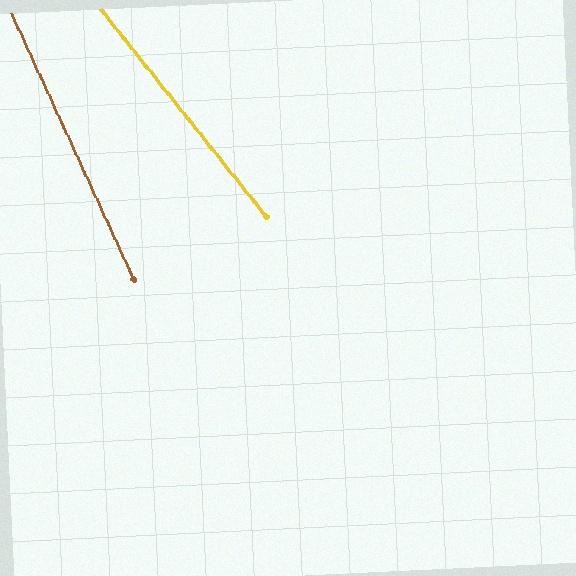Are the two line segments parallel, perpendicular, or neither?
Neither parallel nor perpendicular — they differ by about 14°.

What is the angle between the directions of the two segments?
Approximately 14 degrees.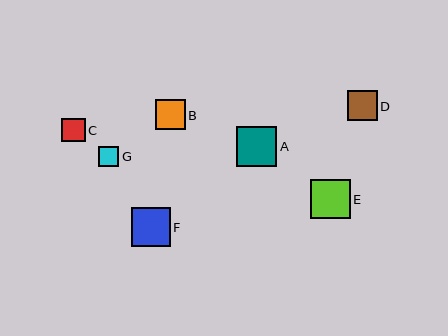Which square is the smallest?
Square G is the smallest with a size of approximately 20 pixels.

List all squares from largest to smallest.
From largest to smallest: A, E, F, D, B, C, G.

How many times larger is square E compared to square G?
Square E is approximately 2.0 times the size of square G.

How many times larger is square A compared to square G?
Square A is approximately 2.0 times the size of square G.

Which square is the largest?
Square A is the largest with a size of approximately 40 pixels.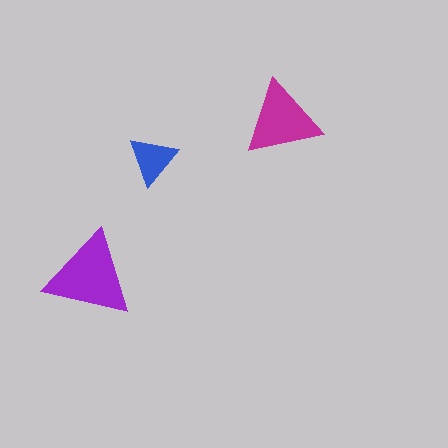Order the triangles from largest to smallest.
the purple one, the magenta one, the blue one.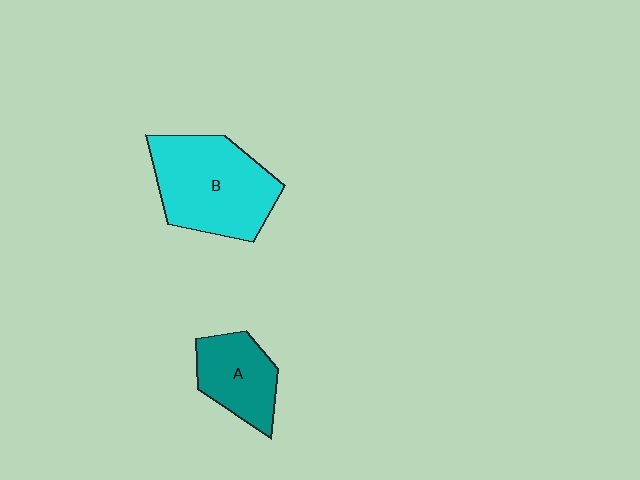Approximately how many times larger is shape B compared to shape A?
Approximately 1.7 times.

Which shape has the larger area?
Shape B (cyan).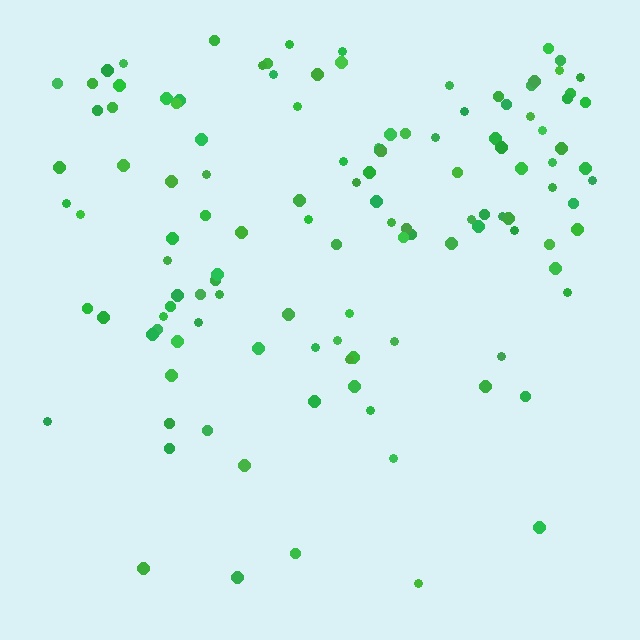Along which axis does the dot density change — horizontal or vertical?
Vertical.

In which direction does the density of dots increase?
From bottom to top, with the top side densest.